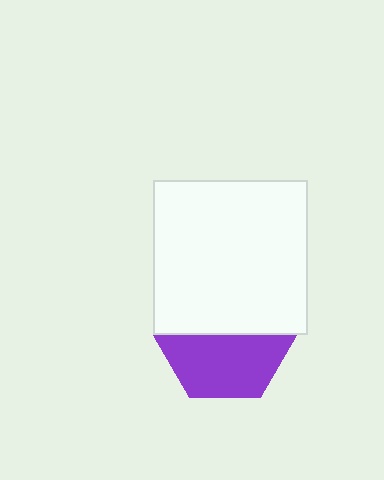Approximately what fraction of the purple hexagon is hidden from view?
Roughly 50% of the purple hexagon is hidden behind the white square.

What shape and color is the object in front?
The object in front is a white square.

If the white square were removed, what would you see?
You would see the complete purple hexagon.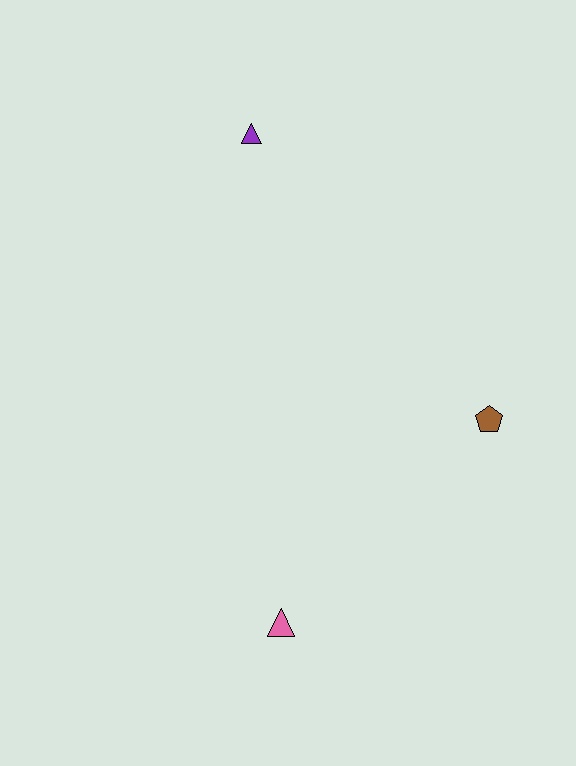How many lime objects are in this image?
There are no lime objects.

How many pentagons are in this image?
There is 1 pentagon.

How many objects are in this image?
There are 3 objects.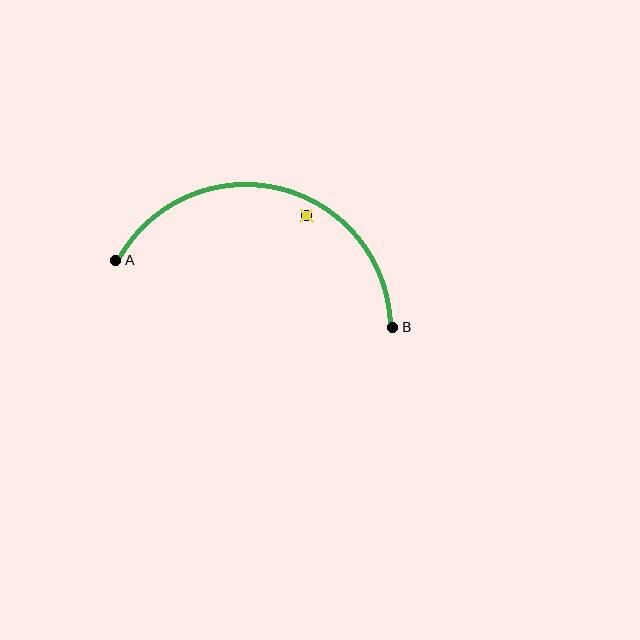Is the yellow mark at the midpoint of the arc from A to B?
No — the yellow mark does not lie on the arc at all. It sits slightly inside the curve.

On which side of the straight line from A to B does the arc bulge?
The arc bulges above the straight line connecting A and B.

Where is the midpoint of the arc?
The arc midpoint is the point on the curve farthest from the straight line joining A and B. It sits above that line.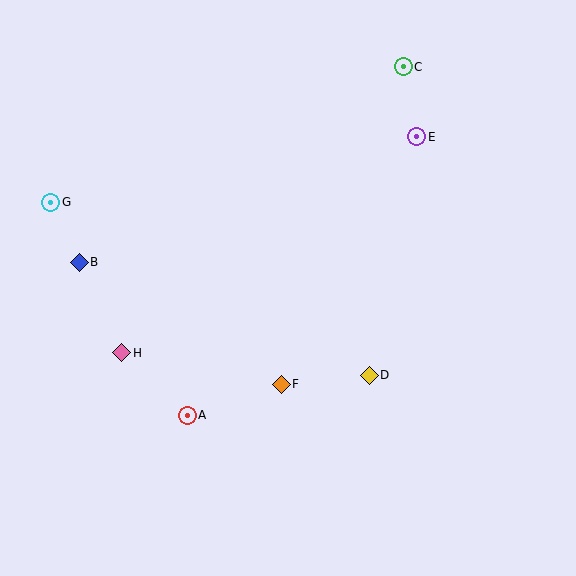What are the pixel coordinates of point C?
Point C is at (403, 67).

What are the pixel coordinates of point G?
Point G is at (51, 202).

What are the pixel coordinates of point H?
Point H is at (122, 353).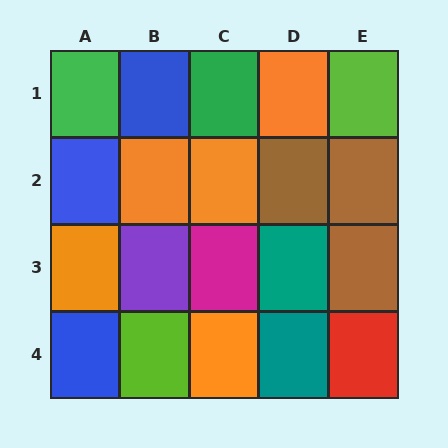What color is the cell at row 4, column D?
Teal.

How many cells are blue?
3 cells are blue.